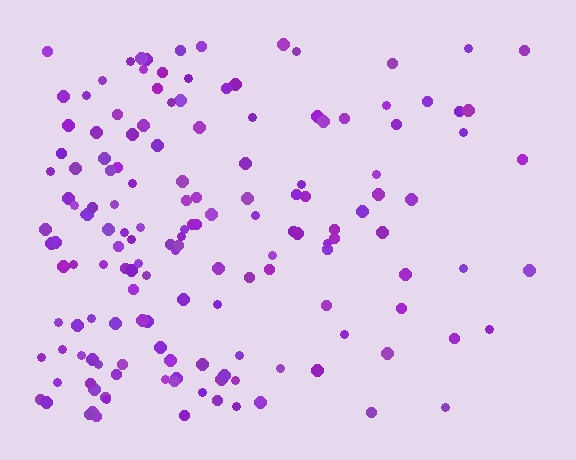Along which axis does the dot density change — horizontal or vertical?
Horizontal.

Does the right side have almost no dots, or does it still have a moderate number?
Still a moderate number, just noticeably fewer than the left.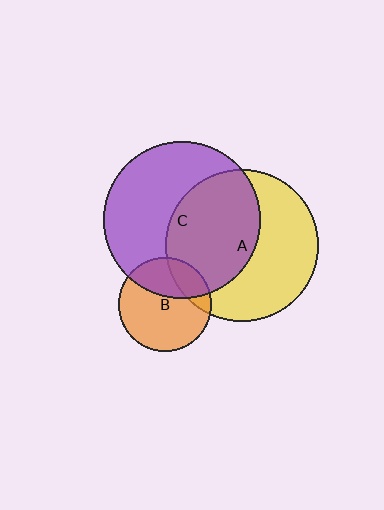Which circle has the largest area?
Circle C (purple).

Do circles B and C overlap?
Yes.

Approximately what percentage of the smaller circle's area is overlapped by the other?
Approximately 35%.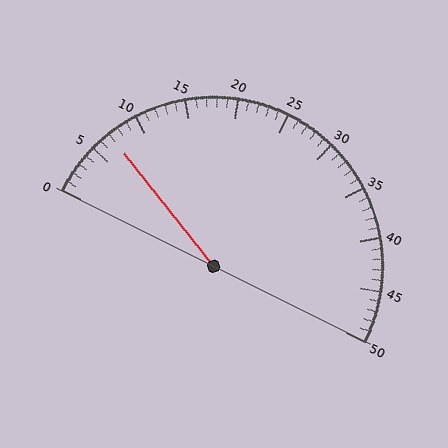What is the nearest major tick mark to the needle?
The nearest major tick mark is 5.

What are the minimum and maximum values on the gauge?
The gauge ranges from 0 to 50.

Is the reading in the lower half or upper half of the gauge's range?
The reading is in the lower half of the range (0 to 50).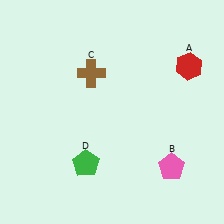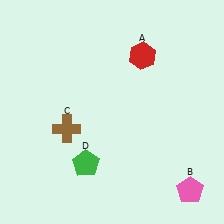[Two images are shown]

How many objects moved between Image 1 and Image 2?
3 objects moved between the two images.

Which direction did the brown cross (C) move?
The brown cross (C) moved down.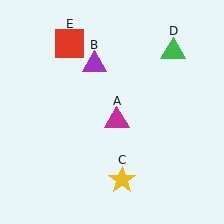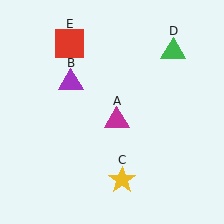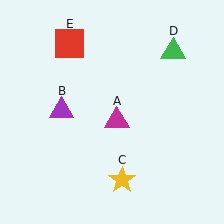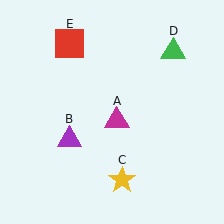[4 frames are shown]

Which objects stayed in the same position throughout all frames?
Magenta triangle (object A) and yellow star (object C) and green triangle (object D) and red square (object E) remained stationary.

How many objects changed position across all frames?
1 object changed position: purple triangle (object B).